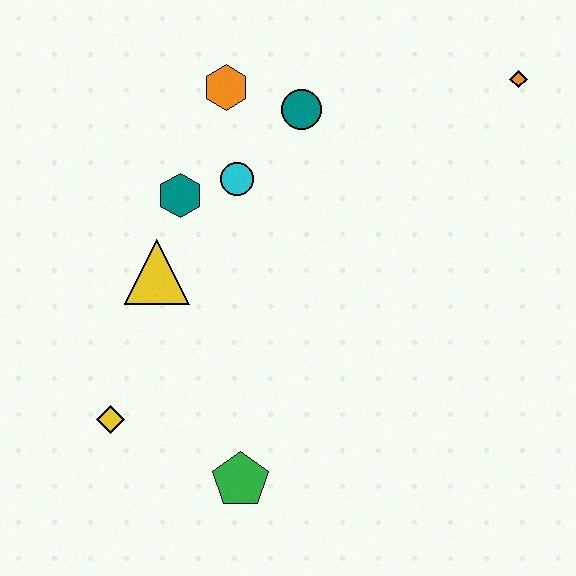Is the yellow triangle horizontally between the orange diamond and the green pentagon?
No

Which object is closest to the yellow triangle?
The teal hexagon is closest to the yellow triangle.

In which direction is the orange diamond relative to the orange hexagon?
The orange diamond is to the right of the orange hexagon.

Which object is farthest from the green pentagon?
The orange diamond is farthest from the green pentagon.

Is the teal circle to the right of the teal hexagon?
Yes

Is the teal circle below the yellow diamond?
No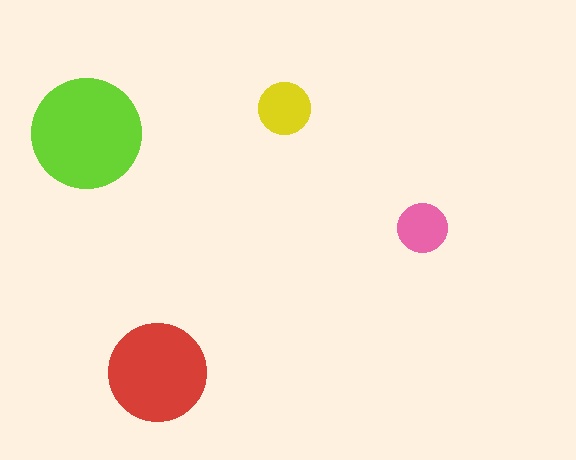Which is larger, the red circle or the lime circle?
The lime one.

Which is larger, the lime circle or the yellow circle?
The lime one.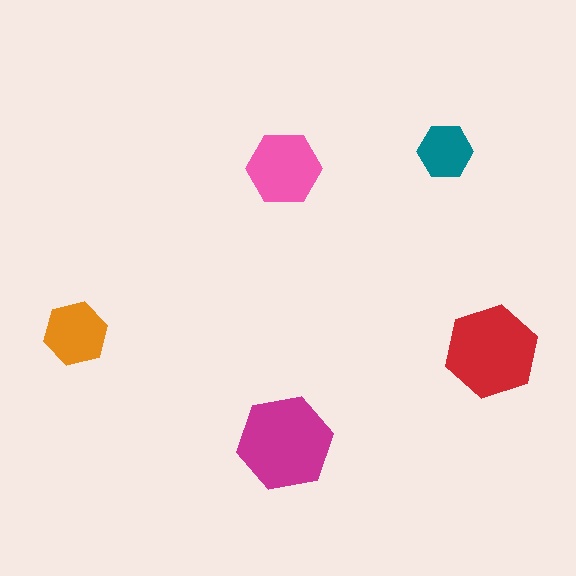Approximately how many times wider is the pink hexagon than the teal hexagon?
About 1.5 times wider.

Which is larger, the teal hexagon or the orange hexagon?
The orange one.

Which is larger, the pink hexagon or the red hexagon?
The red one.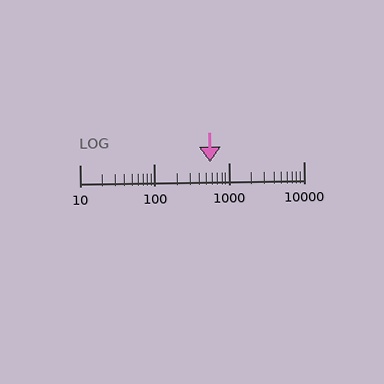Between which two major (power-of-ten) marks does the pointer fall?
The pointer is between 100 and 1000.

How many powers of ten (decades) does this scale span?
The scale spans 3 decades, from 10 to 10000.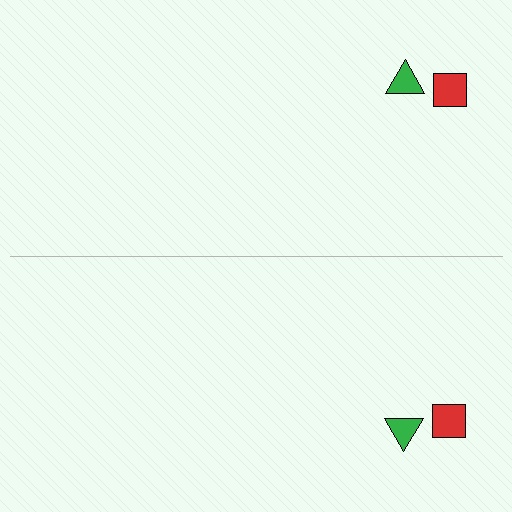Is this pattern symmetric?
Yes, this pattern has bilateral (reflection) symmetry.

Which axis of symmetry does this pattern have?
The pattern has a horizontal axis of symmetry running through the center of the image.